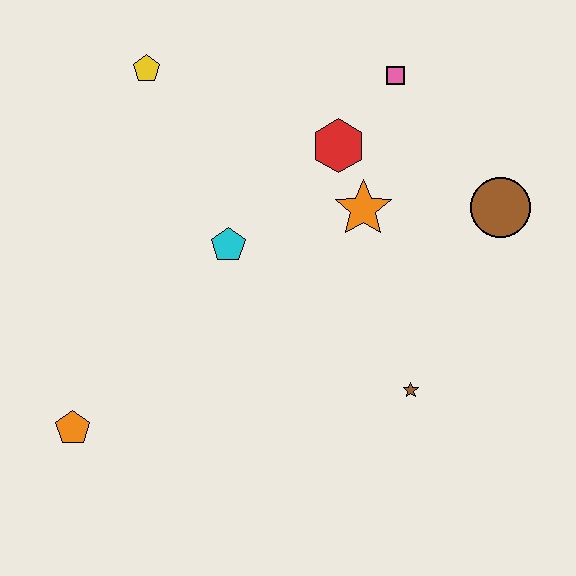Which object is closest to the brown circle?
The orange star is closest to the brown circle.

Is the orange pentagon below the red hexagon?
Yes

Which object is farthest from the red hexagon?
The orange pentagon is farthest from the red hexagon.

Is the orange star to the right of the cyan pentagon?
Yes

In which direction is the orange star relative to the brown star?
The orange star is above the brown star.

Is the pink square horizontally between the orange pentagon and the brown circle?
Yes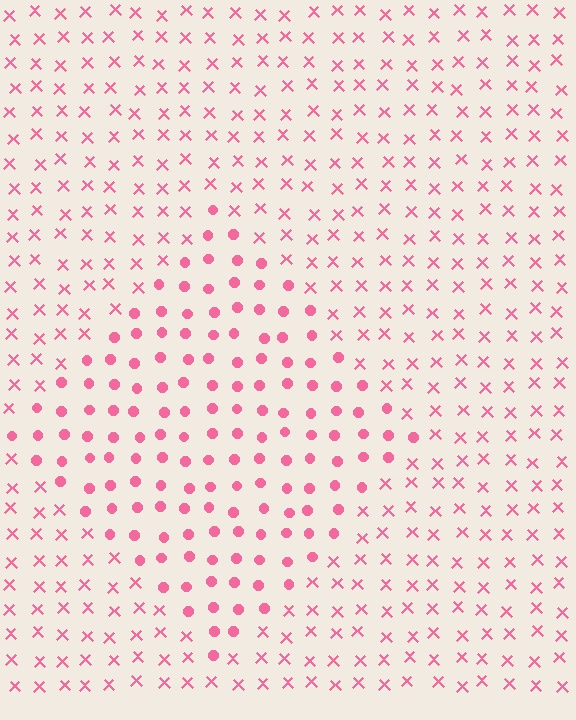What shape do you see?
I see a diamond.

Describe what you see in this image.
The image is filled with small pink elements arranged in a uniform grid. A diamond-shaped region contains circles, while the surrounding area contains X marks. The boundary is defined purely by the change in element shape.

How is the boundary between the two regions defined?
The boundary is defined by a change in element shape: circles inside vs. X marks outside. All elements share the same color and spacing.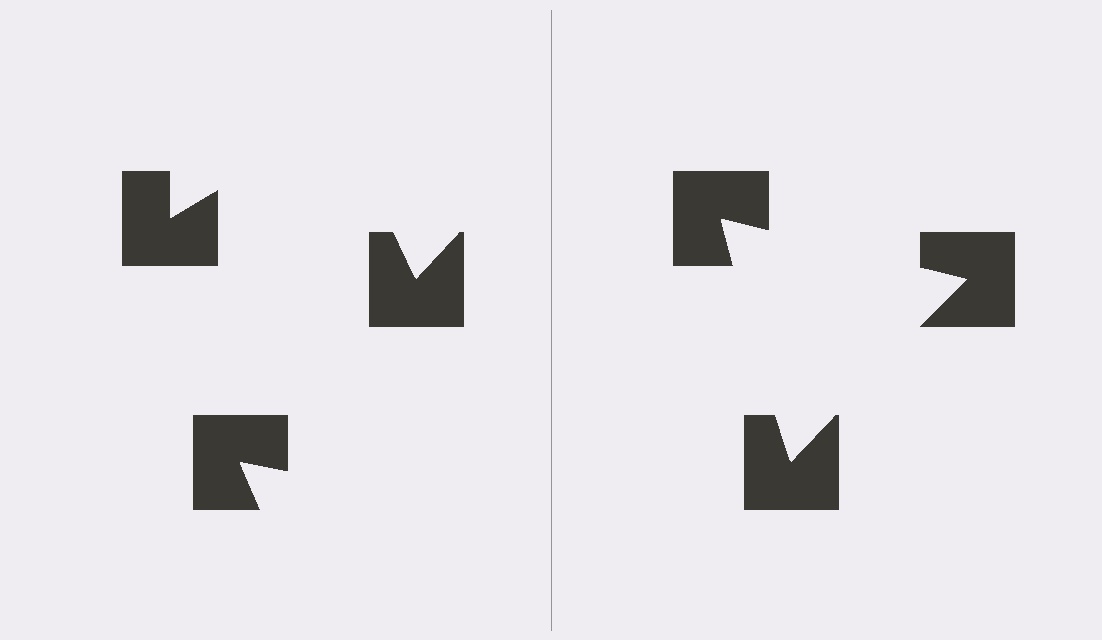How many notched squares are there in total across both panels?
6 — 3 on each side.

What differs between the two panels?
The notched squares are positioned identically on both sides; only the wedge orientations differ. On the right they align to a triangle; on the left they are misaligned.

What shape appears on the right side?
An illusory triangle.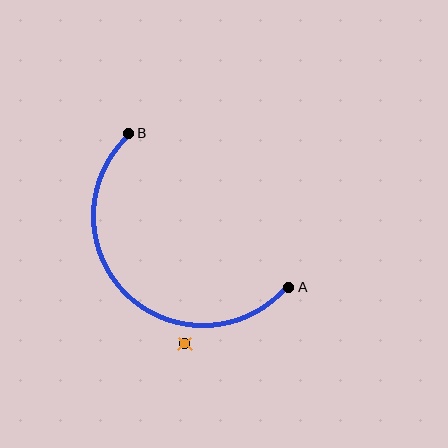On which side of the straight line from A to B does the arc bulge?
The arc bulges below and to the left of the straight line connecting A and B.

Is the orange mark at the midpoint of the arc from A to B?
No — the orange mark does not lie on the arc at all. It sits slightly outside the curve.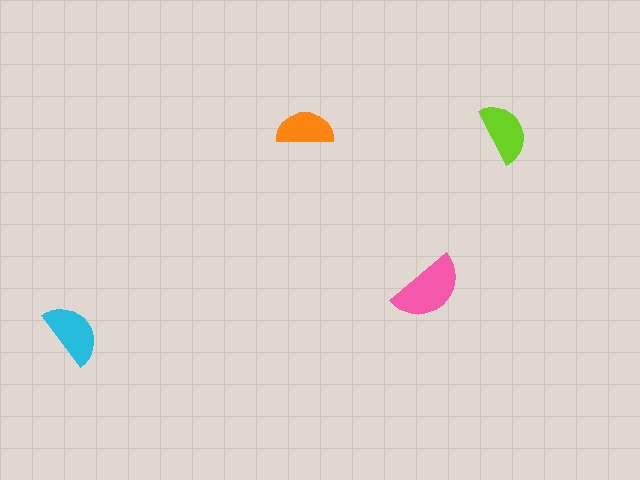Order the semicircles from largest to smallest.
the pink one, the cyan one, the lime one, the orange one.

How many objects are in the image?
There are 4 objects in the image.